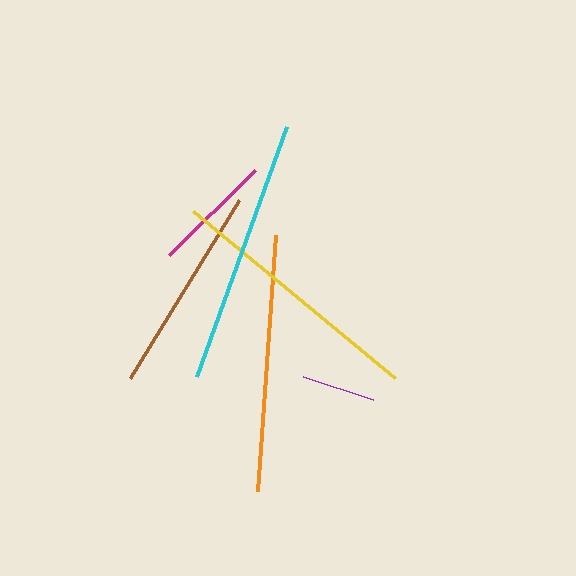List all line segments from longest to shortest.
From longest to shortest: cyan, yellow, orange, brown, magenta, purple.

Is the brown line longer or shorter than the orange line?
The orange line is longer than the brown line.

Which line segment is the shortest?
The purple line is the shortest at approximately 73 pixels.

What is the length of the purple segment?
The purple segment is approximately 73 pixels long.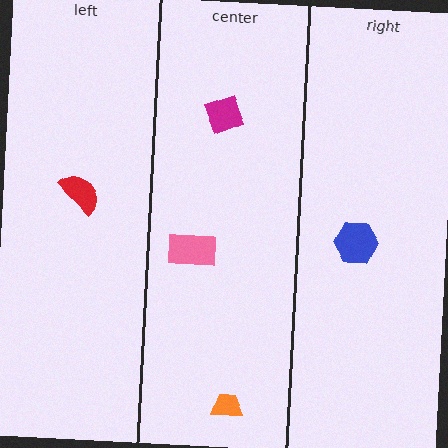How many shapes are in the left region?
1.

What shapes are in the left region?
The red semicircle.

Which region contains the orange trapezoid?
The center region.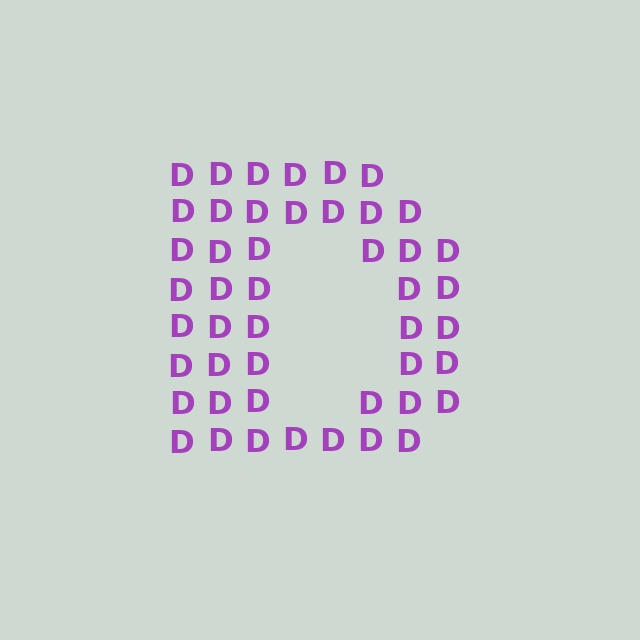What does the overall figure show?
The overall figure shows the letter D.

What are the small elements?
The small elements are letter D's.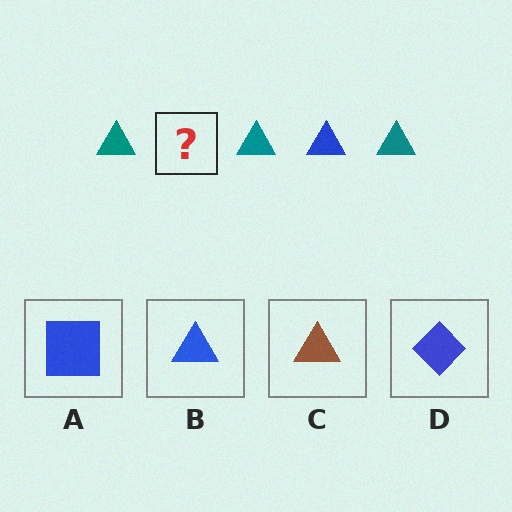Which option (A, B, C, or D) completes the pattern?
B.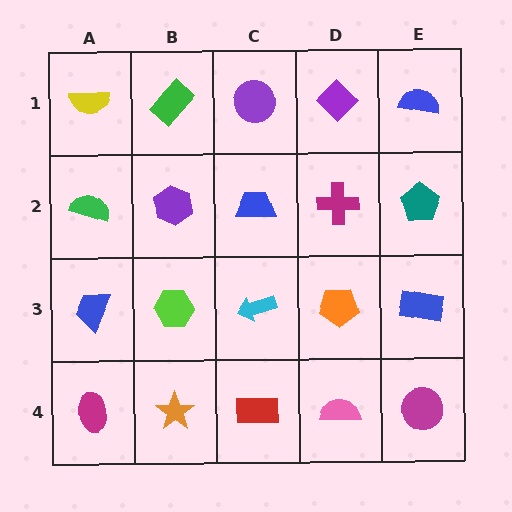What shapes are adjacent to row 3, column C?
A blue trapezoid (row 2, column C), a red rectangle (row 4, column C), a lime hexagon (row 3, column B), an orange pentagon (row 3, column D).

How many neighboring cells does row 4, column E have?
2.